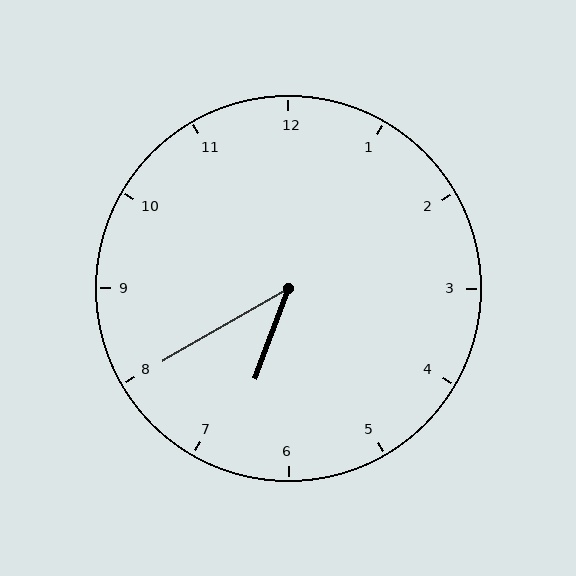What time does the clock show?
6:40.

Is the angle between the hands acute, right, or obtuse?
It is acute.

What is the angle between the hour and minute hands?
Approximately 40 degrees.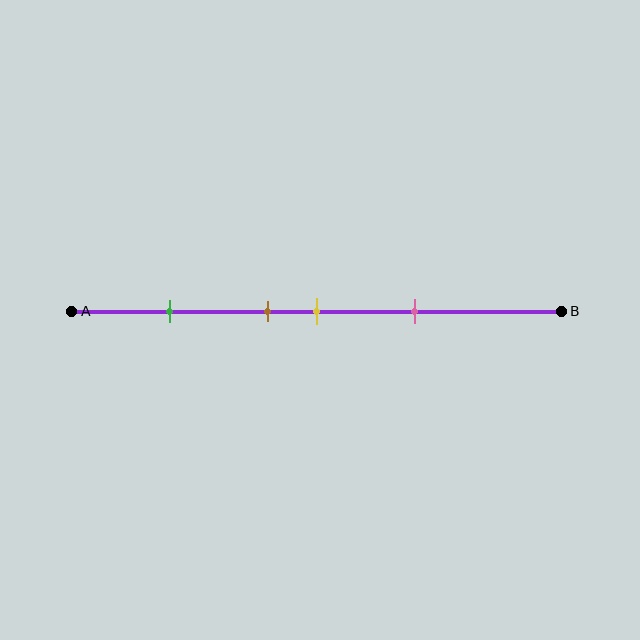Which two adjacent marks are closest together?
The brown and yellow marks are the closest adjacent pair.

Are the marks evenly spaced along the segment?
No, the marks are not evenly spaced.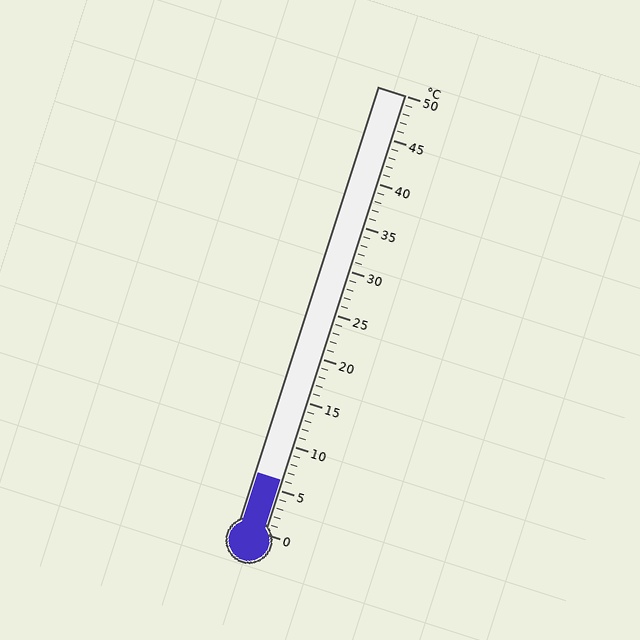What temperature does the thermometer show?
The thermometer shows approximately 6°C.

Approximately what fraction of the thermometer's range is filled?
The thermometer is filled to approximately 10% of its range.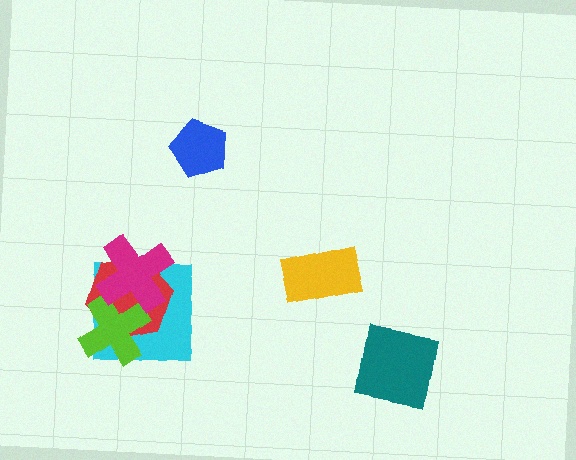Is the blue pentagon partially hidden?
No, no other shape covers it.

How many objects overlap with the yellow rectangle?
0 objects overlap with the yellow rectangle.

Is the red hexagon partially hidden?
Yes, it is partially covered by another shape.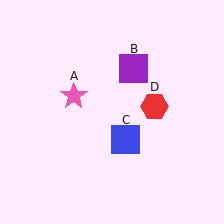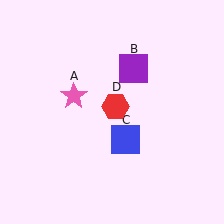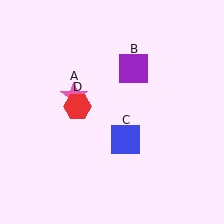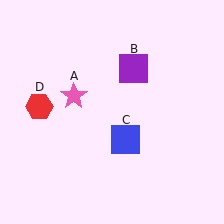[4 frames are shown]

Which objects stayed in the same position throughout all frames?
Pink star (object A) and purple square (object B) and blue square (object C) remained stationary.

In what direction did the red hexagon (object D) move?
The red hexagon (object D) moved left.